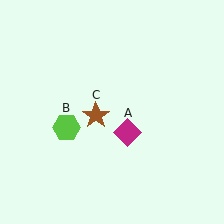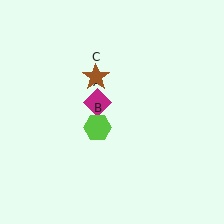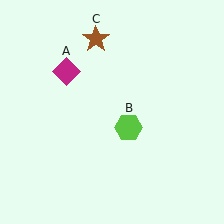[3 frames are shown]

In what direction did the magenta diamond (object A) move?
The magenta diamond (object A) moved up and to the left.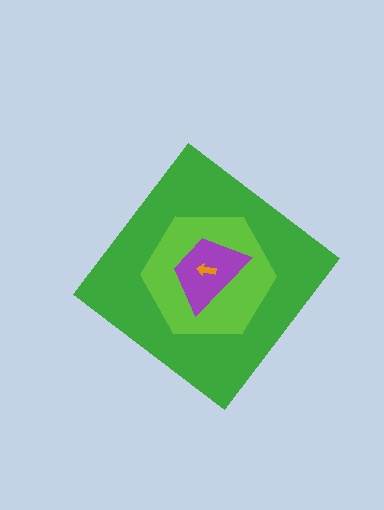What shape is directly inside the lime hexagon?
The purple trapezoid.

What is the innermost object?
The orange arrow.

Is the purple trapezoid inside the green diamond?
Yes.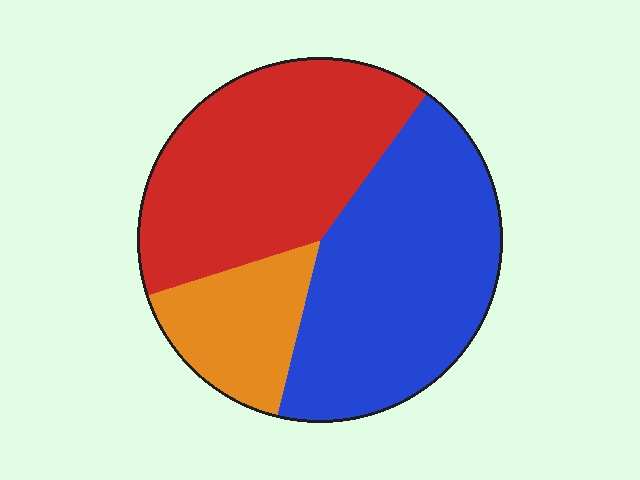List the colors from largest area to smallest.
From largest to smallest: blue, red, orange.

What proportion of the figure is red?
Red covers roughly 40% of the figure.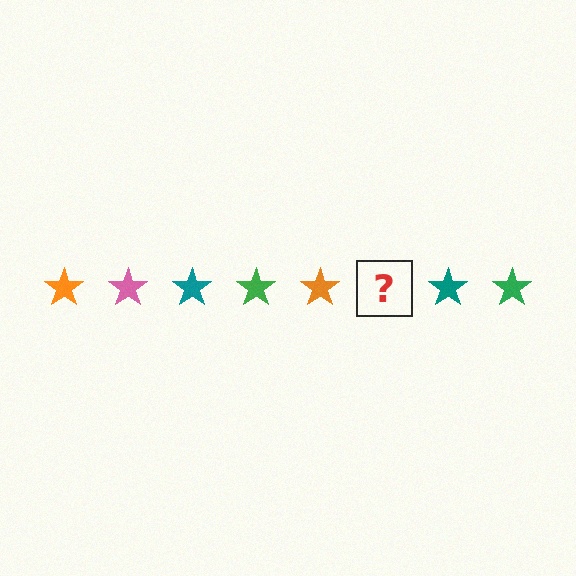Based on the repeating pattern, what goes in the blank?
The blank should be a pink star.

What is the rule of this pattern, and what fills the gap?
The rule is that the pattern cycles through orange, pink, teal, green stars. The gap should be filled with a pink star.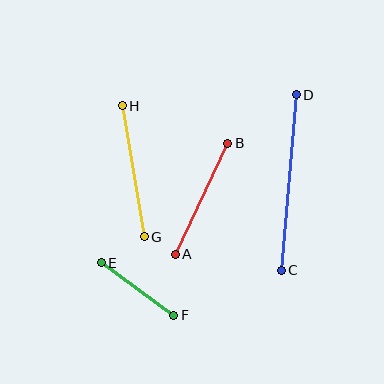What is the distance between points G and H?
The distance is approximately 133 pixels.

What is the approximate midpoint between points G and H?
The midpoint is at approximately (133, 171) pixels.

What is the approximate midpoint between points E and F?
The midpoint is at approximately (138, 289) pixels.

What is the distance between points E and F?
The distance is approximately 89 pixels.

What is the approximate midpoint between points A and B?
The midpoint is at approximately (201, 199) pixels.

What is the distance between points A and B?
The distance is approximately 123 pixels.